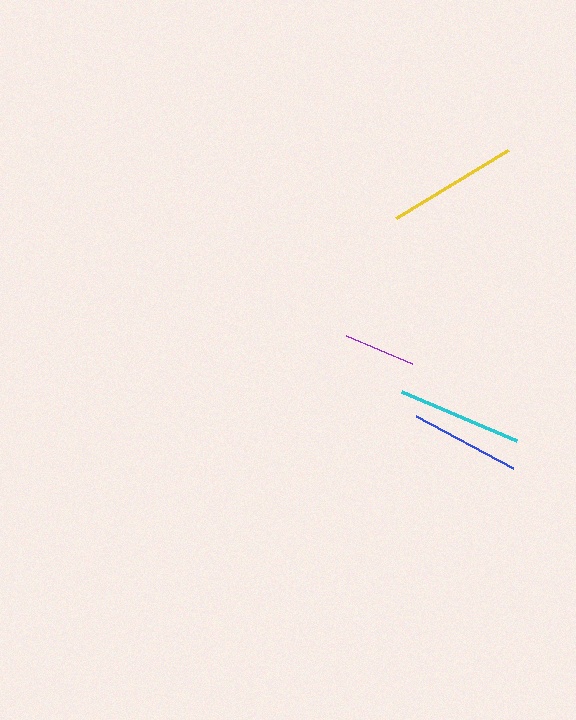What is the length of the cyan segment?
The cyan segment is approximately 126 pixels long.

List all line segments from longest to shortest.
From longest to shortest: yellow, cyan, blue, purple.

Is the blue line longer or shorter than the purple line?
The blue line is longer than the purple line.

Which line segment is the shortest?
The purple line is the shortest at approximately 72 pixels.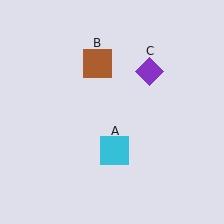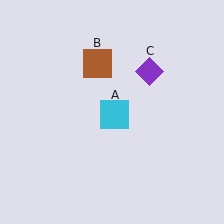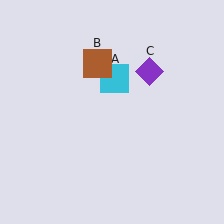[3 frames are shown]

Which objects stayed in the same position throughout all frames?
Brown square (object B) and purple diamond (object C) remained stationary.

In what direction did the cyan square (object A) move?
The cyan square (object A) moved up.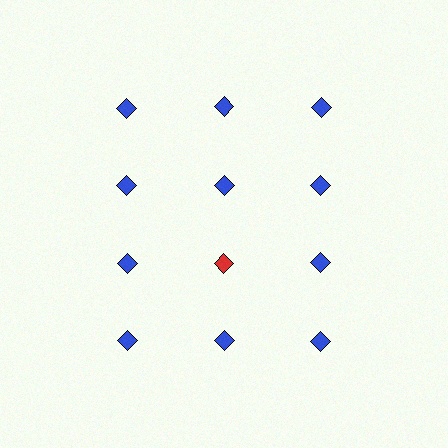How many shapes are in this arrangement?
There are 12 shapes arranged in a grid pattern.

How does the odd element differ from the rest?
It has a different color: red instead of blue.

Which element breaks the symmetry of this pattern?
The red diamond in the third row, second from left column breaks the symmetry. All other shapes are blue diamonds.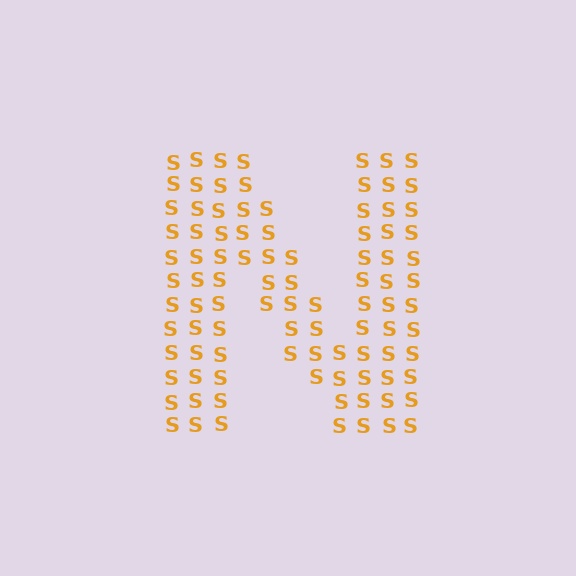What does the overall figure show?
The overall figure shows the letter N.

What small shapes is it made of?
It is made of small letter S's.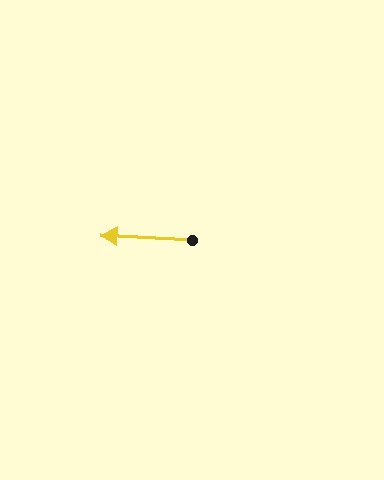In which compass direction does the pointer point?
West.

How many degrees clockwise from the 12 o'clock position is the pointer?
Approximately 273 degrees.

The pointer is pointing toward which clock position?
Roughly 9 o'clock.